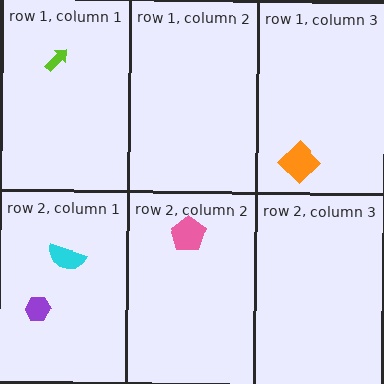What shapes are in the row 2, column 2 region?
The pink pentagon.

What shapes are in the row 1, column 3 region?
The orange diamond.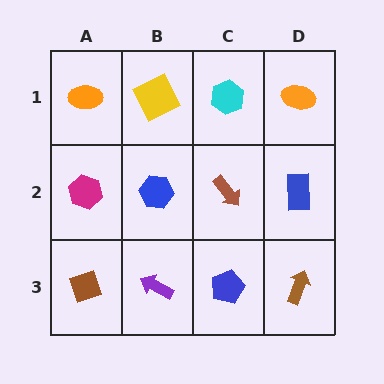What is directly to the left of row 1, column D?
A cyan hexagon.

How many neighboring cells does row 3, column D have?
2.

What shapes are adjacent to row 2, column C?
A cyan hexagon (row 1, column C), a blue pentagon (row 3, column C), a blue hexagon (row 2, column B), a blue rectangle (row 2, column D).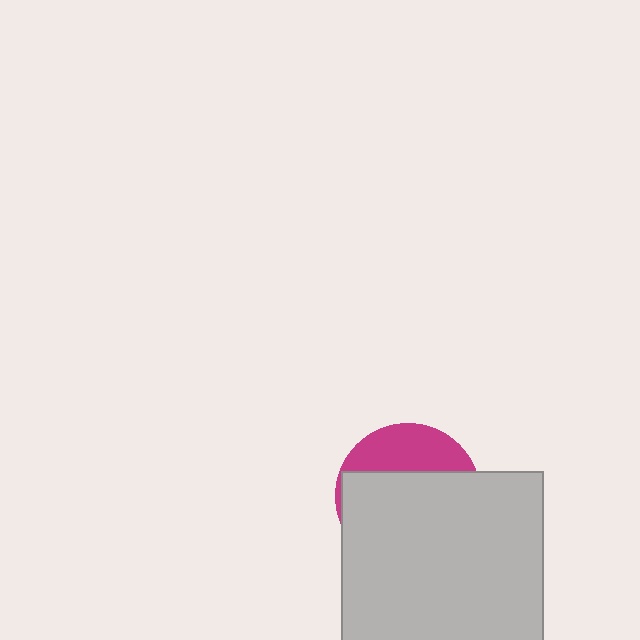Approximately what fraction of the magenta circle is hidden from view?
Roughly 69% of the magenta circle is hidden behind the light gray square.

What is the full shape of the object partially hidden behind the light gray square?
The partially hidden object is a magenta circle.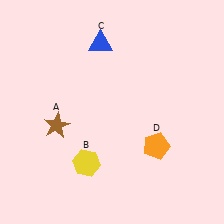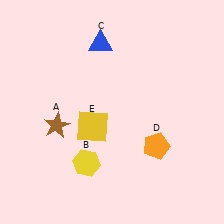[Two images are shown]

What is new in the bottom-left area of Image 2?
A yellow square (E) was added in the bottom-left area of Image 2.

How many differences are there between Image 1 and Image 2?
There is 1 difference between the two images.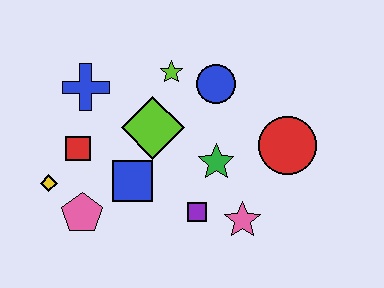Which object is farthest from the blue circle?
The yellow diamond is farthest from the blue circle.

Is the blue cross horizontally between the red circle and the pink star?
No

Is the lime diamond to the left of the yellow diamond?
No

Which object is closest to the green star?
The purple square is closest to the green star.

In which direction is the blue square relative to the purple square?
The blue square is to the left of the purple square.